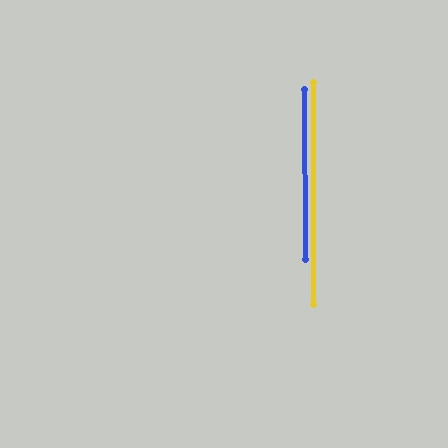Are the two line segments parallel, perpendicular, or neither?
Parallel — their directions differ by only 0.1°.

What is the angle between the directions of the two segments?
Approximately 0 degrees.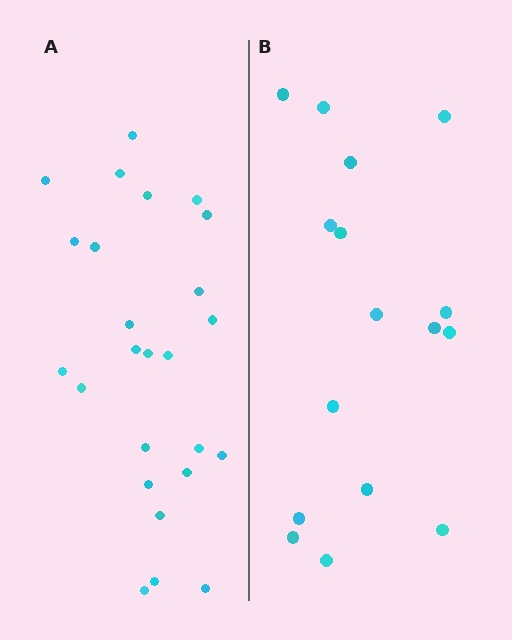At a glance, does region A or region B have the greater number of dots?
Region A (the left region) has more dots.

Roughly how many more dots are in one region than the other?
Region A has roughly 8 or so more dots than region B.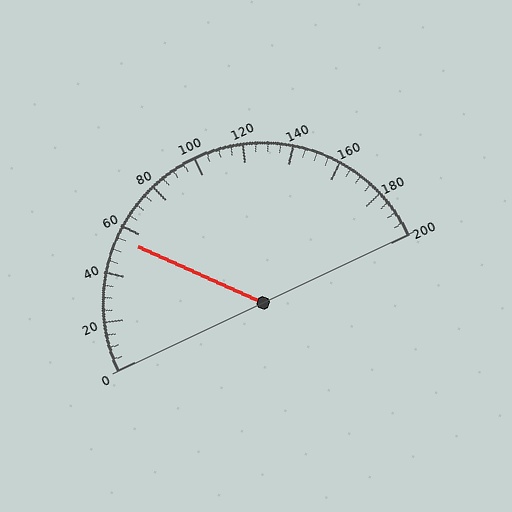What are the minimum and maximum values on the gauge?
The gauge ranges from 0 to 200.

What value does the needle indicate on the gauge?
The needle indicates approximately 55.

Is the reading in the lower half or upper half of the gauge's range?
The reading is in the lower half of the range (0 to 200).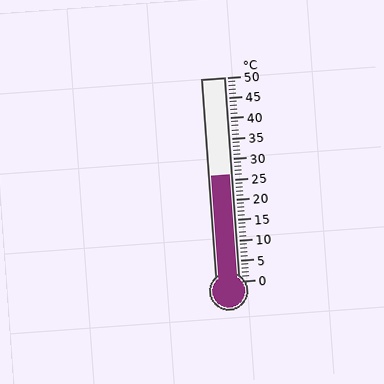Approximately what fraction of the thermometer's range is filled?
The thermometer is filled to approximately 50% of its range.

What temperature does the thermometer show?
The thermometer shows approximately 26°C.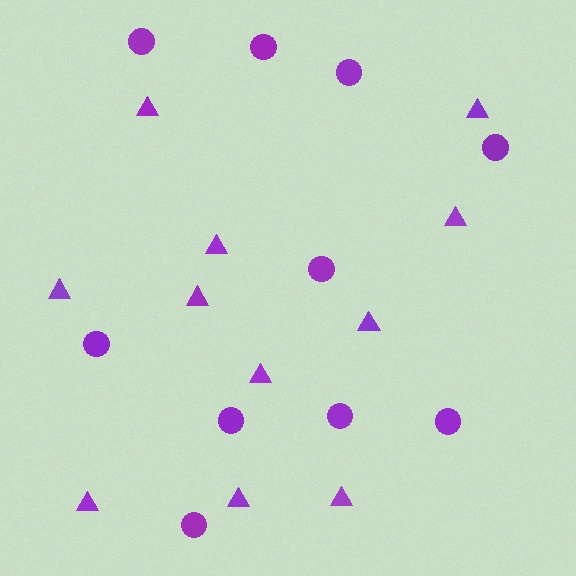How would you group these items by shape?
There are 2 groups: one group of circles (10) and one group of triangles (11).